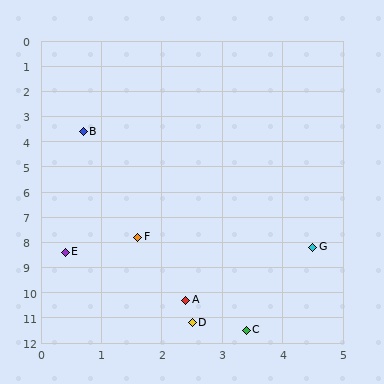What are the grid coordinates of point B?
Point B is at approximately (0.7, 3.6).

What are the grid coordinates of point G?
Point G is at approximately (4.5, 8.2).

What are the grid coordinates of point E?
Point E is at approximately (0.4, 8.4).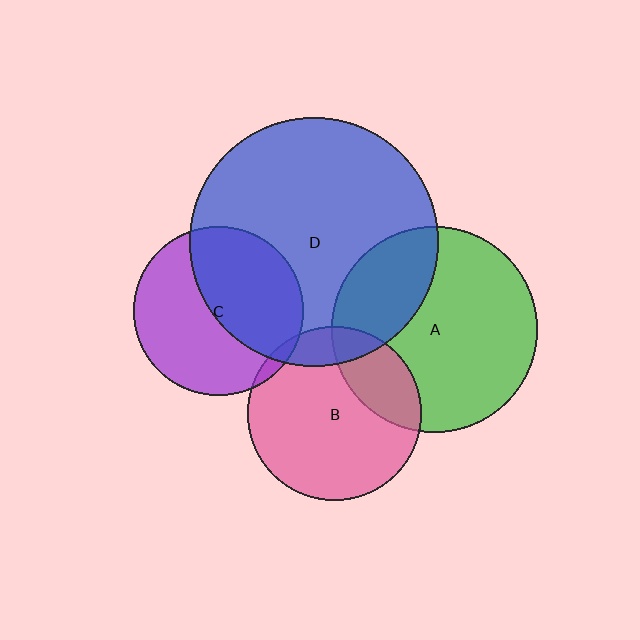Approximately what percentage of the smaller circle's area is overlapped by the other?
Approximately 50%.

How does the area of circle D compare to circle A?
Approximately 1.5 times.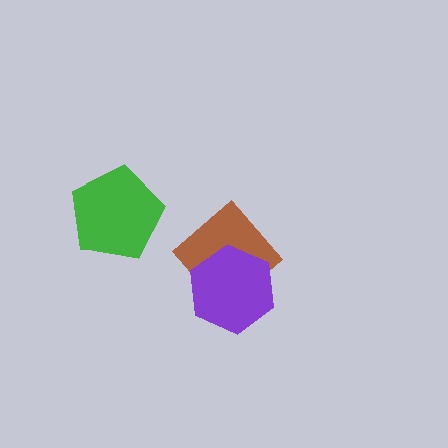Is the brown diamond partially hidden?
Yes, it is partially covered by another shape.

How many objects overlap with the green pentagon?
0 objects overlap with the green pentagon.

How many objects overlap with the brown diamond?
1 object overlaps with the brown diamond.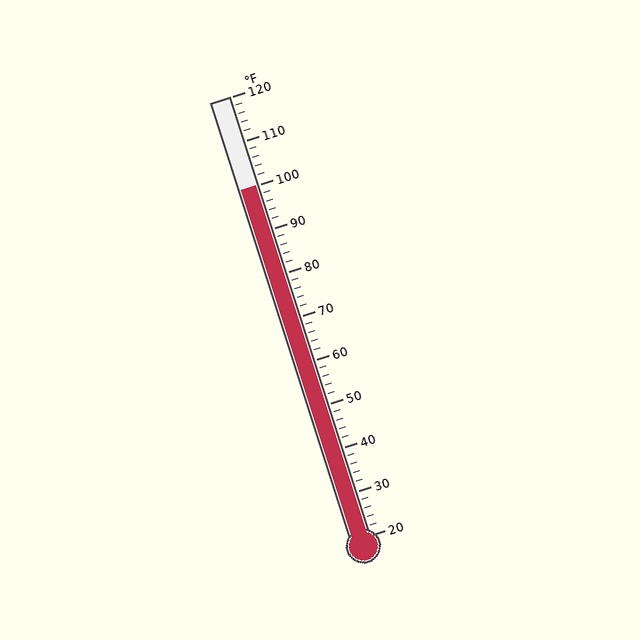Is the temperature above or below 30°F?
The temperature is above 30°F.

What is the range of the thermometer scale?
The thermometer scale ranges from 20°F to 120°F.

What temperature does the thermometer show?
The thermometer shows approximately 100°F.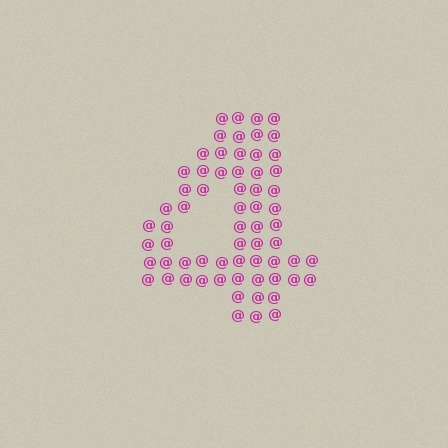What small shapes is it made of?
It is made of small at signs.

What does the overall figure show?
The overall figure shows the digit 4.